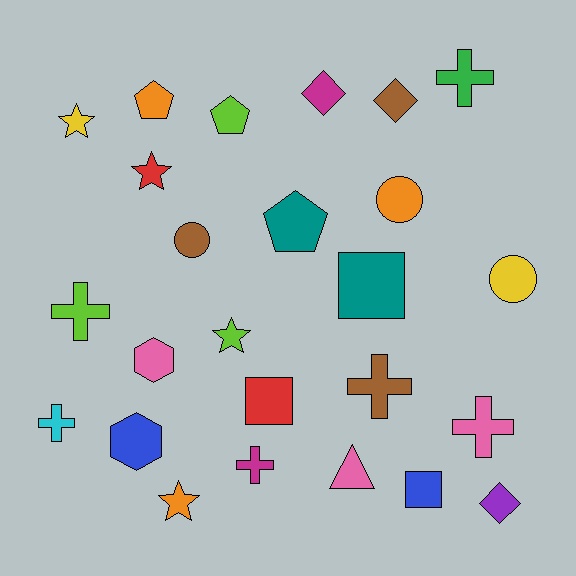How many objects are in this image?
There are 25 objects.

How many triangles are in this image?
There is 1 triangle.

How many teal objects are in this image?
There are 2 teal objects.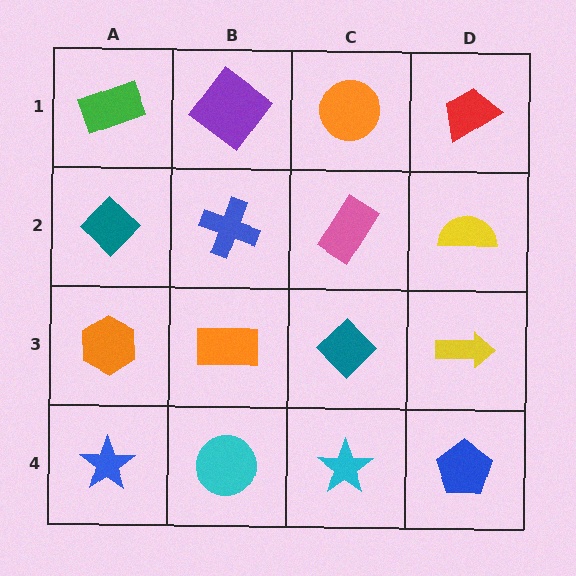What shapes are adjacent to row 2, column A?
A green rectangle (row 1, column A), an orange hexagon (row 3, column A), a blue cross (row 2, column B).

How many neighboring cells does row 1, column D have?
2.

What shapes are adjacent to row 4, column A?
An orange hexagon (row 3, column A), a cyan circle (row 4, column B).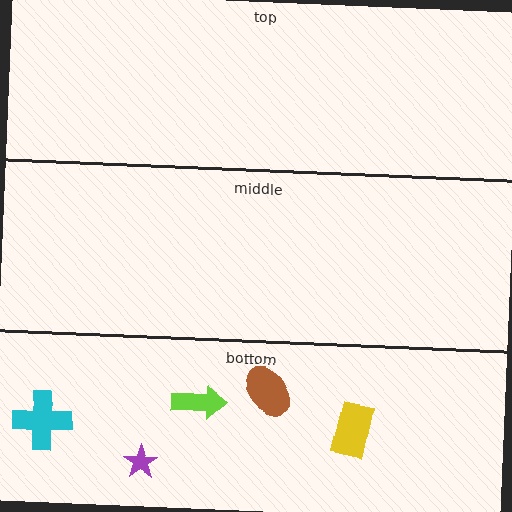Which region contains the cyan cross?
The bottom region.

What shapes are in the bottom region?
The yellow rectangle, the purple star, the lime arrow, the brown ellipse, the cyan cross.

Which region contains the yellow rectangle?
The bottom region.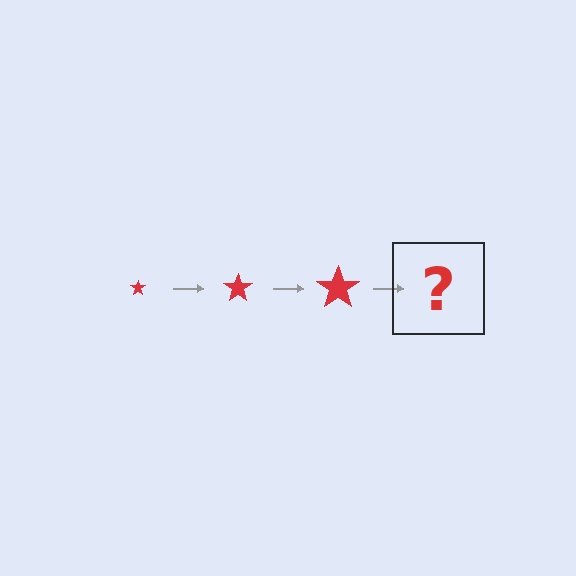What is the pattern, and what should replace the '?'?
The pattern is that the star gets progressively larger each step. The '?' should be a red star, larger than the previous one.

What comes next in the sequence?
The next element should be a red star, larger than the previous one.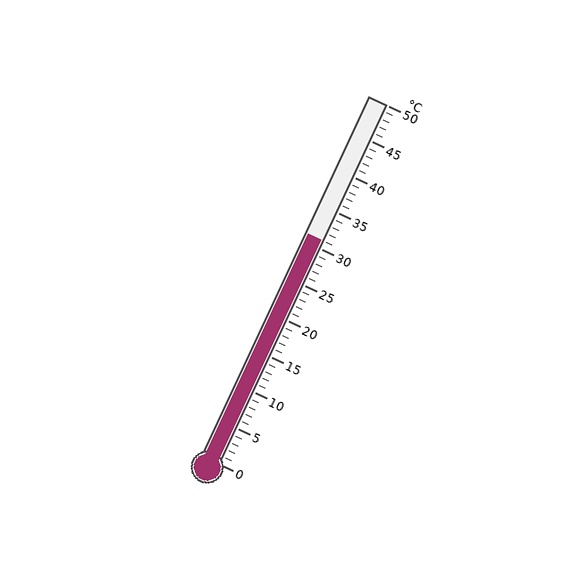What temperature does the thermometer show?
The thermometer shows approximately 31°C.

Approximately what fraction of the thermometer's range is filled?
The thermometer is filled to approximately 60% of its range.